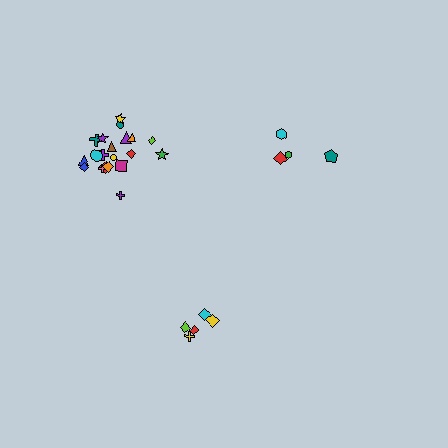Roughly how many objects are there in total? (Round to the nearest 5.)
Roughly 30 objects in total.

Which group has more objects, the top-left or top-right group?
The top-left group.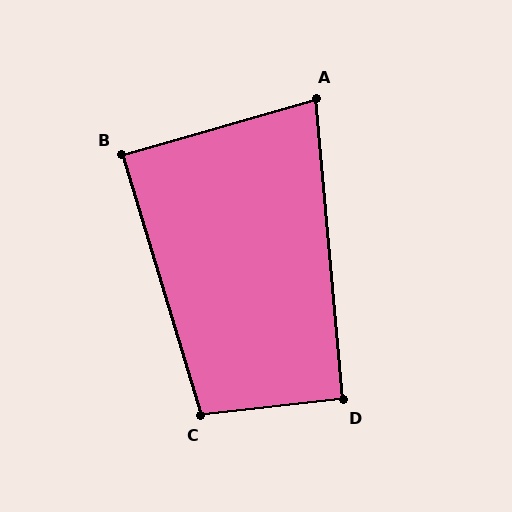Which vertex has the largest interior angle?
C, at approximately 101 degrees.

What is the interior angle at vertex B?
Approximately 89 degrees (approximately right).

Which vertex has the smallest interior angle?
A, at approximately 79 degrees.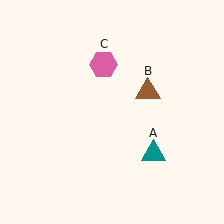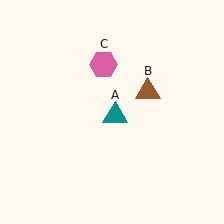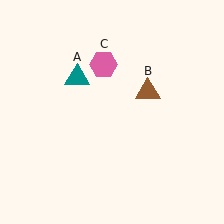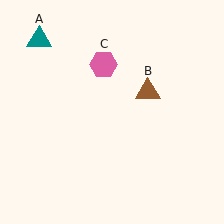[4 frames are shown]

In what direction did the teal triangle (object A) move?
The teal triangle (object A) moved up and to the left.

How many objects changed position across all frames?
1 object changed position: teal triangle (object A).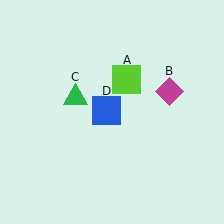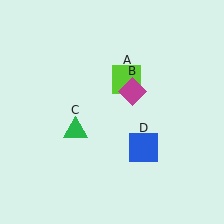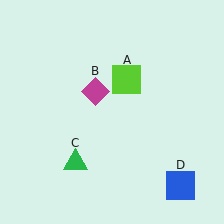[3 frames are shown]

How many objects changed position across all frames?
3 objects changed position: magenta diamond (object B), green triangle (object C), blue square (object D).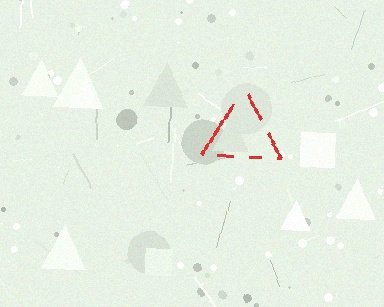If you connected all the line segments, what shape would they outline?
They would outline a triangle.